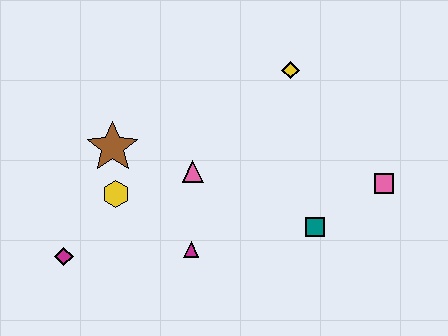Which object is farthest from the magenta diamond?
The pink square is farthest from the magenta diamond.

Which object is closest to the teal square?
The pink square is closest to the teal square.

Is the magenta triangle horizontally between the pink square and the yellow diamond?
No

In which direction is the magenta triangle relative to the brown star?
The magenta triangle is below the brown star.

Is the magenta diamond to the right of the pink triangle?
No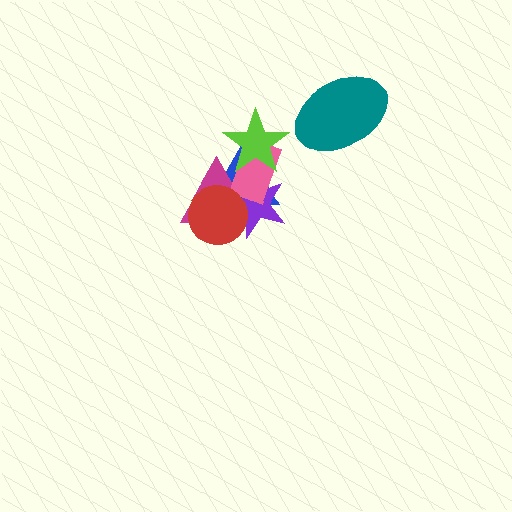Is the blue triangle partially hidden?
Yes, it is partially covered by another shape.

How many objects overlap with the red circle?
3 objects overlap with the red circle.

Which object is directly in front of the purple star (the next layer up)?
The pink rectangle is directly in front of the purple star.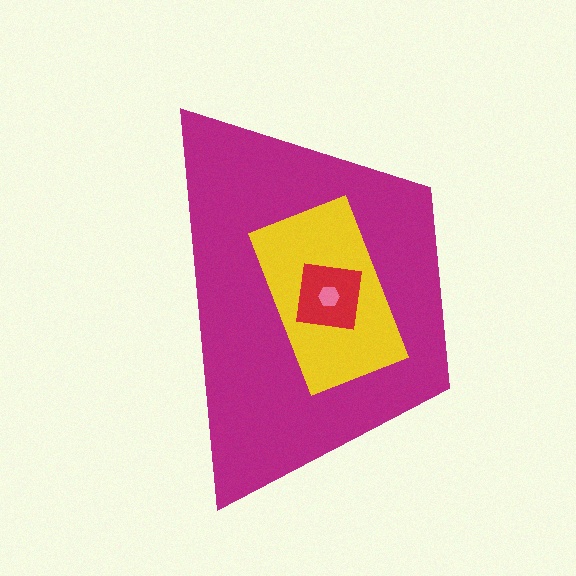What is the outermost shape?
The magenta trapezoid.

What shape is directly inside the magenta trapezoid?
The yellow rectangle.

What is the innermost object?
The pink hexagon.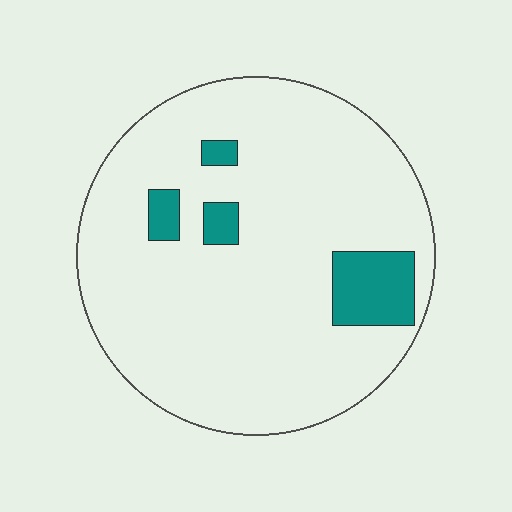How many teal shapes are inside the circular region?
4.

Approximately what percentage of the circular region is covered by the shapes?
Approximately 10%.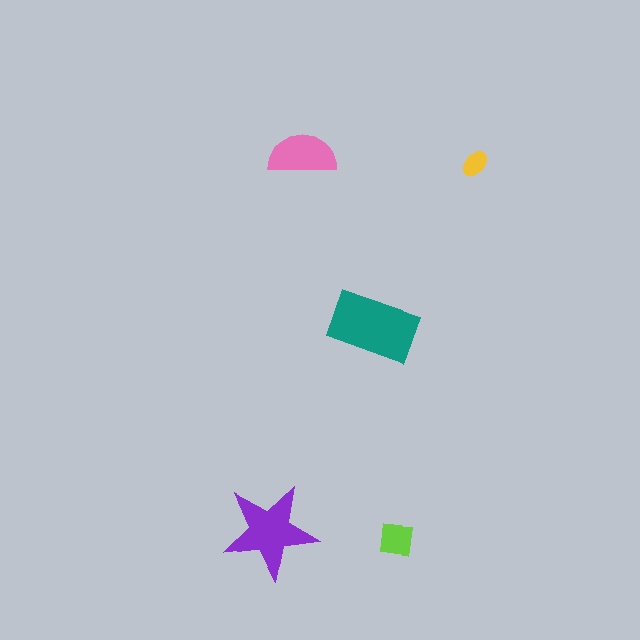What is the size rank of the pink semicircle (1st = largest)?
3rd.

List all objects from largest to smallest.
The teal rectangle, the purple star, the pink semicircle, the lime square, the yellow ellipse.